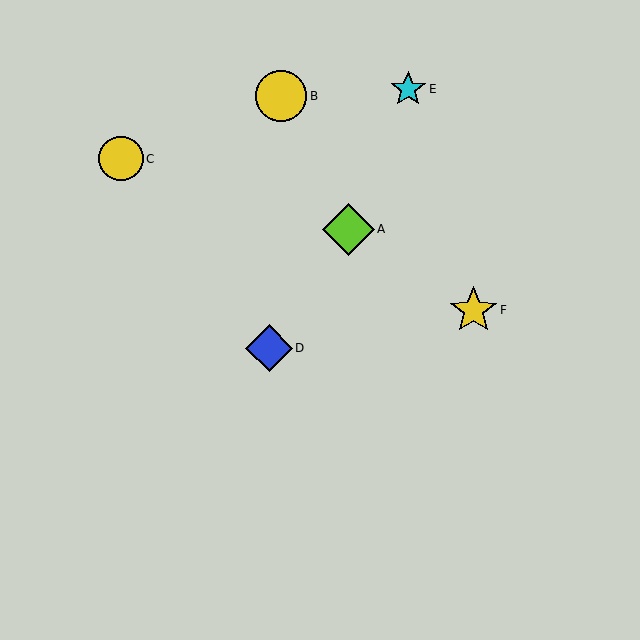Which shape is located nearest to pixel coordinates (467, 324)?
The yellow star (labeled F) at (473, 310) is nearest to that location.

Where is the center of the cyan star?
The center of the cyan star is at (408, 89).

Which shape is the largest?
The lime diamond (labeled A) is the largest.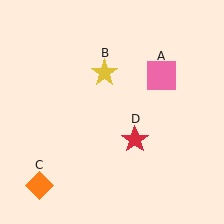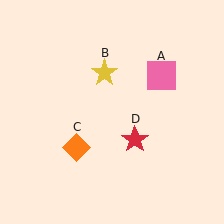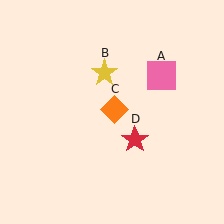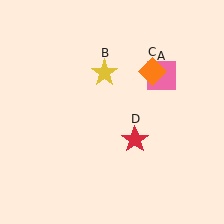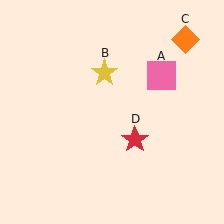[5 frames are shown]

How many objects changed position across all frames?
1 object changed position: orange diamond (object C).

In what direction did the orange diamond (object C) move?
The orange diamond (object C) moved up and to the right.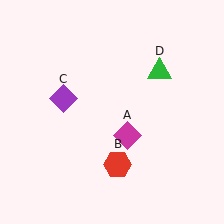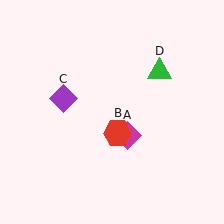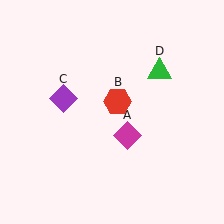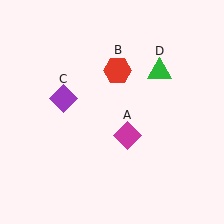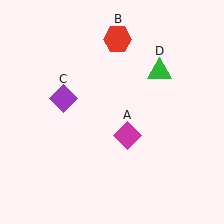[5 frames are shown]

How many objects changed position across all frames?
1 object changed position: red hexagon (object B).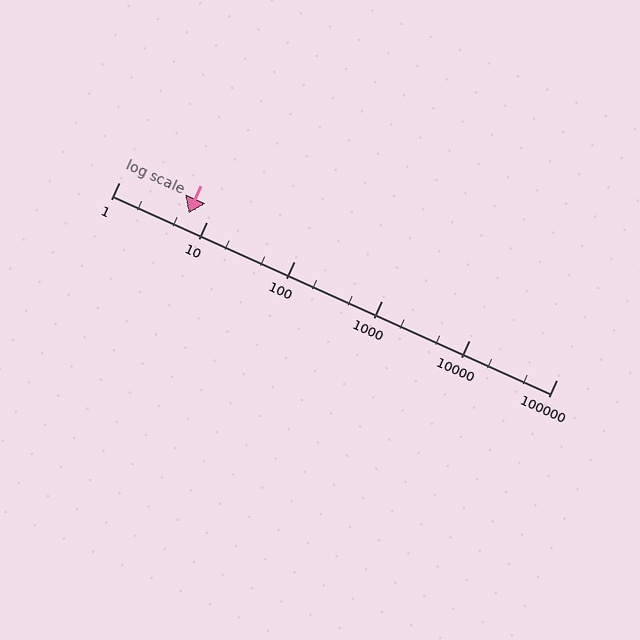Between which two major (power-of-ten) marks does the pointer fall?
The pointer is between 1 and 10.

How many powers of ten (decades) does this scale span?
The scale spans 5 decades, from 1 to 100000.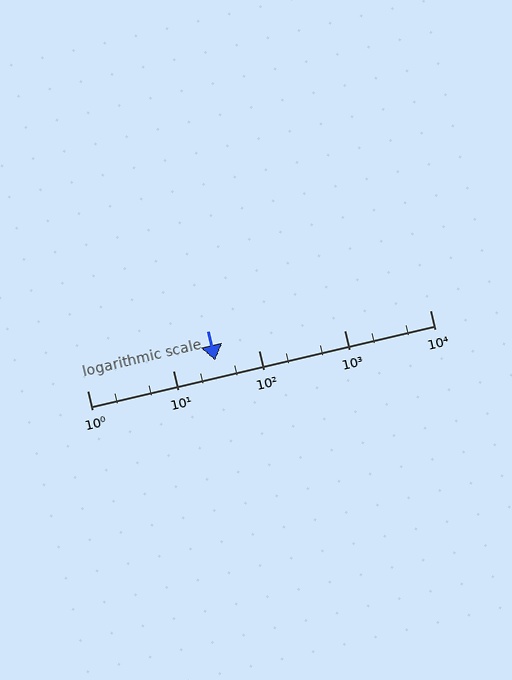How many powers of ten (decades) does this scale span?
The scale spans 4 decades, from 1 to 10000.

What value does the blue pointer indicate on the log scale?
The pointer indicates approximately 31.